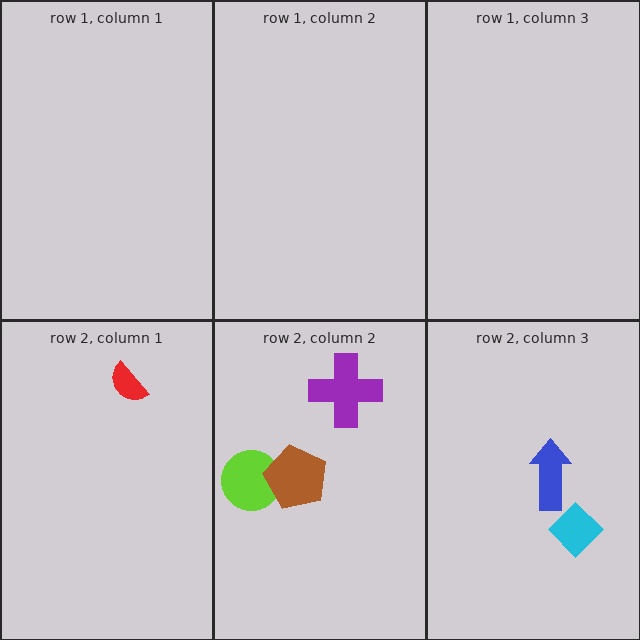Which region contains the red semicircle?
The row 2, column 1 region.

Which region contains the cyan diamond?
The row 2, column 3 region.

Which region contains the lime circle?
The row 2, column 2 region.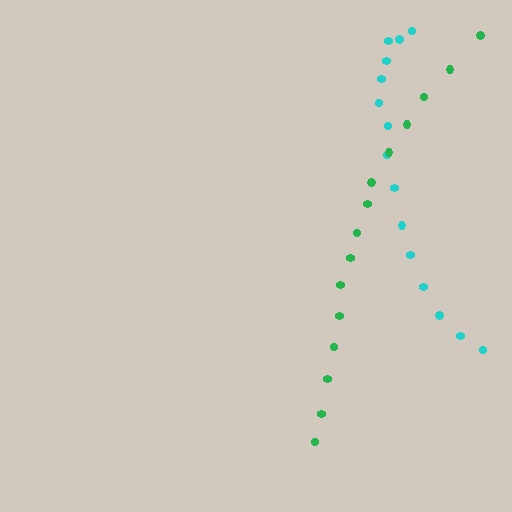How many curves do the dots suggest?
There are 2 distinct paths.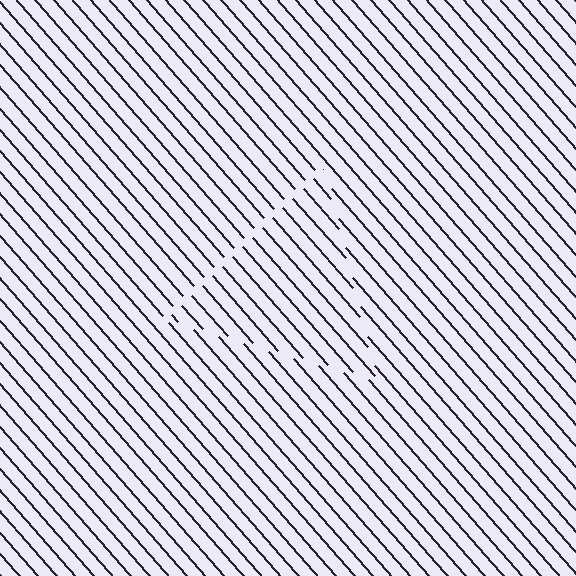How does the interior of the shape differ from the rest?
The interior of the shape contains the same grating, shifted by half a period — the contour is defined by the phase discontinuity where line-ends from the inner and outer gratings abut.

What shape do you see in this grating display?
An illusory triangle. The interior of the shape contains the same grating, shifted by half a period — the contour is defined by the phase discontinuity where line-ends from the inner and outer gratings abut.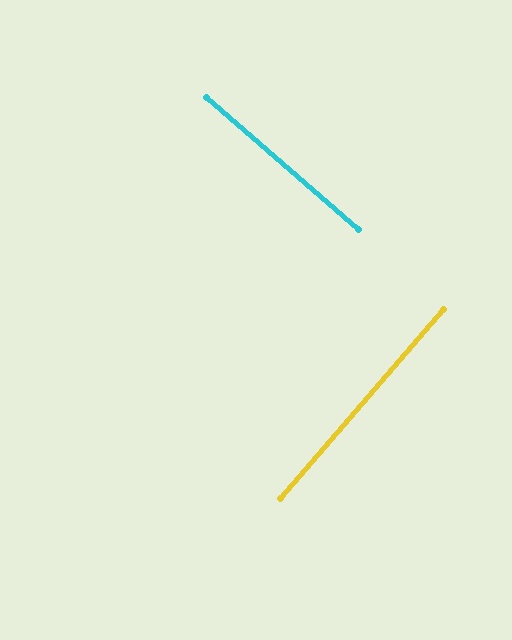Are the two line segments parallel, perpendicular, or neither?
Perpendicular — they meet at approximately 90°.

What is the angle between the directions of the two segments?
Approximately 90 degrees.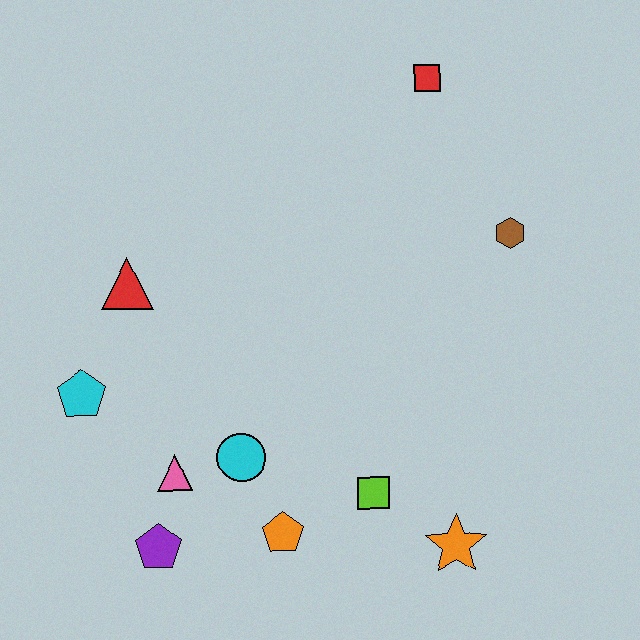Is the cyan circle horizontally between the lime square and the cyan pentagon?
Yes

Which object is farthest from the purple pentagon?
The red square is farthest from the purple pentagon.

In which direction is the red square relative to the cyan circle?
The red square is above the cyan circle.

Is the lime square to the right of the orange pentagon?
Yes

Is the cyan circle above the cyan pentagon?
No